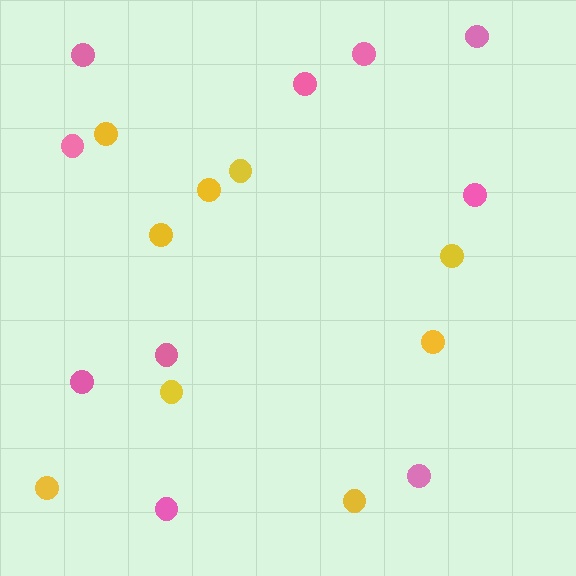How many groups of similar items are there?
There are 2 groups: one group of yellow circles (9) and one group of pink circles (10).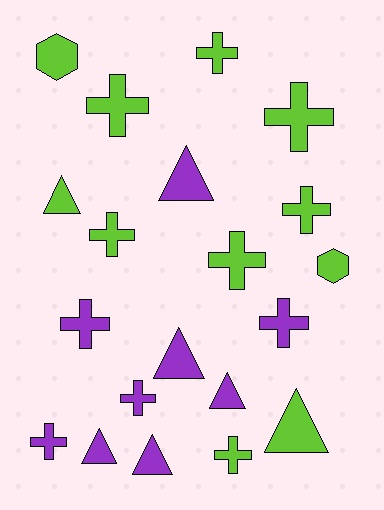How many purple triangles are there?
There are 5 purple triangles.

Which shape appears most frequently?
Cross, with 11 objects.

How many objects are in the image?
There are 20 objects.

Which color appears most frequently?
Lime, with 11 objects.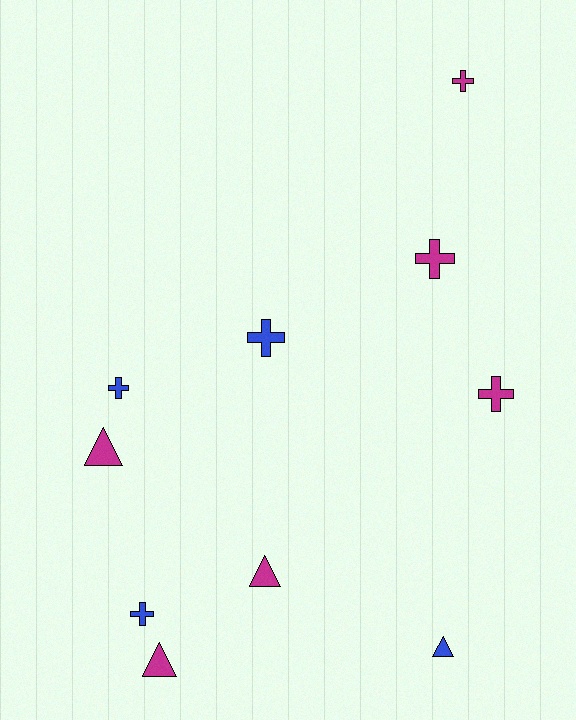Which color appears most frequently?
Magenta, with 6 objects.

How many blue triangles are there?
There is 1 blue triangle.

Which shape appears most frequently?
Cross, with 6 objects.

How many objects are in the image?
There are 10 objects.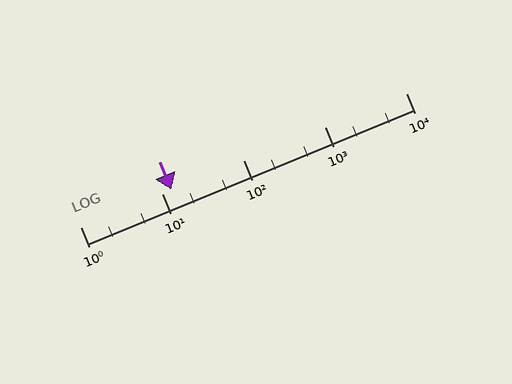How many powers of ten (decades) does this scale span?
The scale spans 4 decades, from 1 to 10000.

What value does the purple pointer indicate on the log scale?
The pointer indicates approximately 13.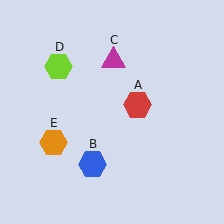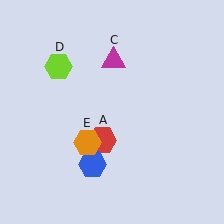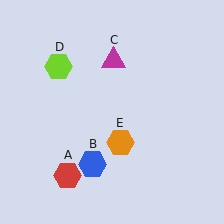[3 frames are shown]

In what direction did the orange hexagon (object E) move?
The orange hexagon (object E) moved right.